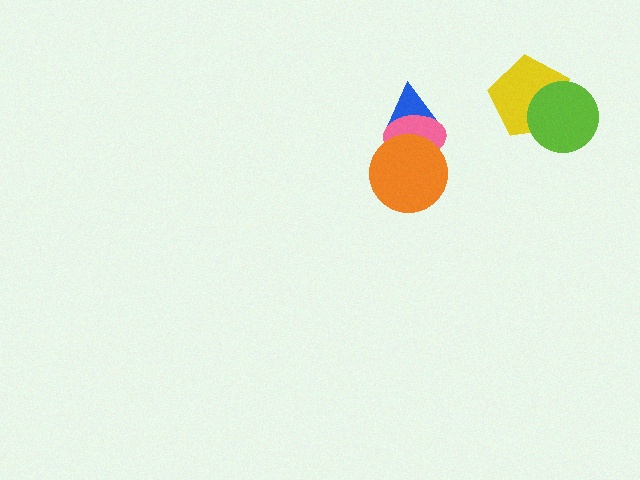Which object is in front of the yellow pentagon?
The lime circle is in front of the yellow pentagon.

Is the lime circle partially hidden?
No, no other shape covers it.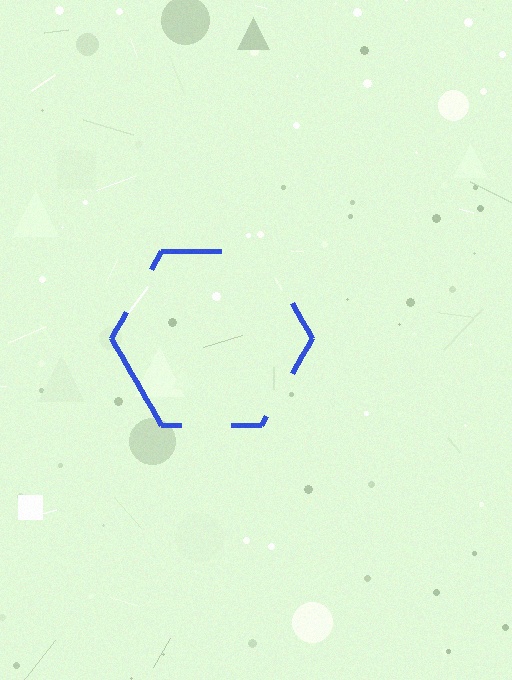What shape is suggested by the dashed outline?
The dashed outline suggests a hexagon.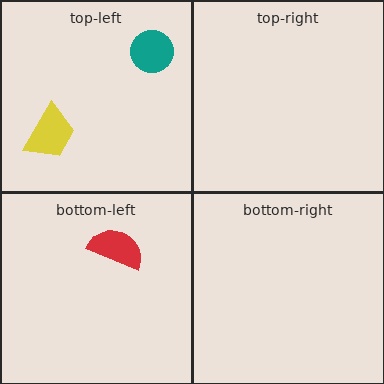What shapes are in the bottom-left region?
The red semicircle.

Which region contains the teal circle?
The top-left region.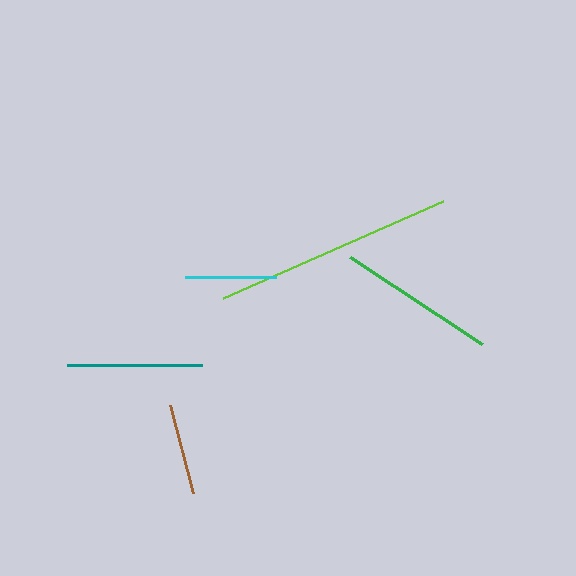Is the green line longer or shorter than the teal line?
The green line is longer than the teal line.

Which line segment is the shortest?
The cyan line is the shortest at approximately 91 pixels.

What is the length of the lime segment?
The lime segment is approximately 240 pixels long.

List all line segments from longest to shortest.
From longest to shortest: lime, green, teal, brown, cyan.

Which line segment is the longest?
The lime line is the longest at approximately 240 pixels.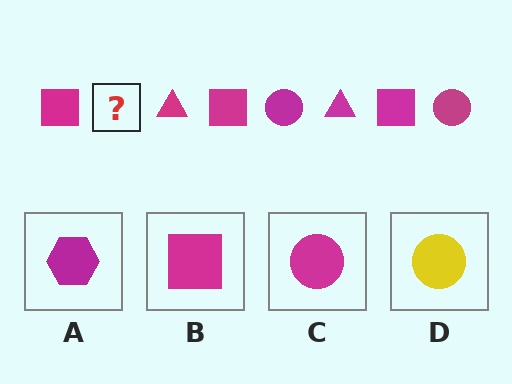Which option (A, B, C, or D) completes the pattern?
C.